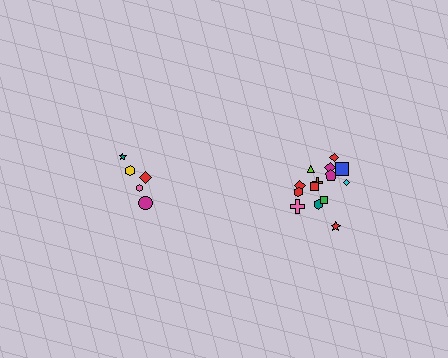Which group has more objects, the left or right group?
The right group.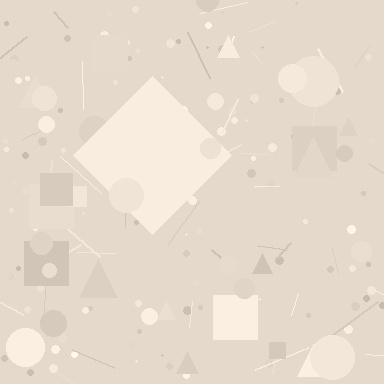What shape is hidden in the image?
A diamond is hidden in the image.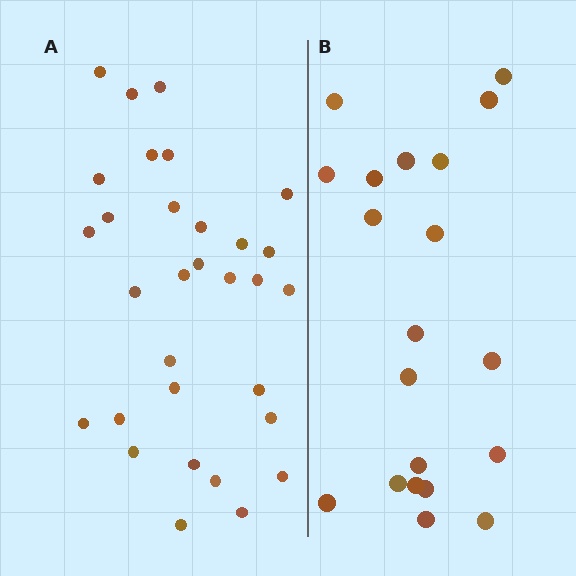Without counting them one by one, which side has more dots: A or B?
Region A (the left region) has more dots.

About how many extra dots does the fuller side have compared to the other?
Region A has roughly 12 or so more dots than region B.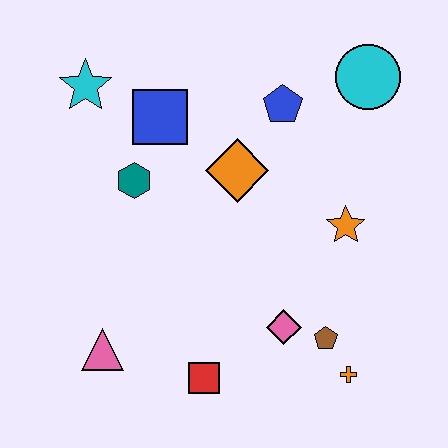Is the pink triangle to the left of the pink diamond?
Yes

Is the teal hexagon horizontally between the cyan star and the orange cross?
Yes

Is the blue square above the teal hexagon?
Yes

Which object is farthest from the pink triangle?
The cyan circle is farthest from the pink triangle.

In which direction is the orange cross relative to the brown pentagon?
The orange cross is below the brown pentagon.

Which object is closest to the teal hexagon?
The blue square is closest to the teal hexagon.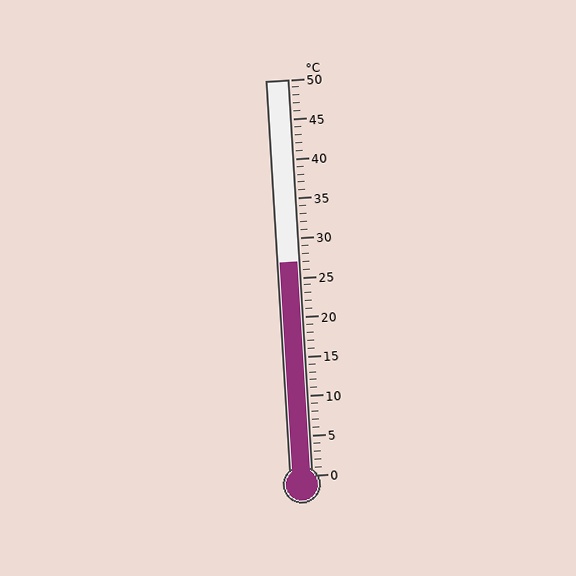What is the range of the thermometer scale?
The thermometer scale ranges from 0°C to 50°C.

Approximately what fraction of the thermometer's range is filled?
The thermometer is filled to approximately 55% of its range.